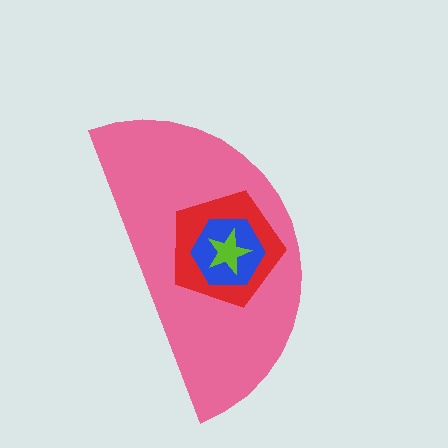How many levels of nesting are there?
4.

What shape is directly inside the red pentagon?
The blue hexagon.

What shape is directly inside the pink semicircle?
The red pentagon.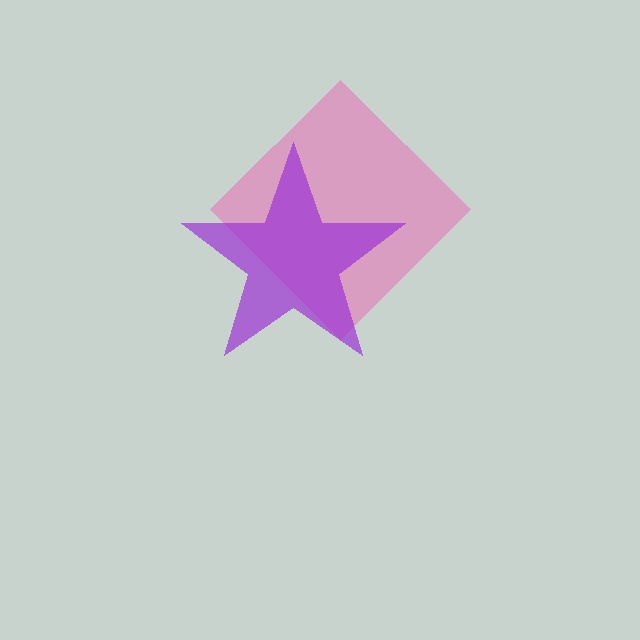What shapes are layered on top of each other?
The layered shapes are: a pink diamond, a purple star.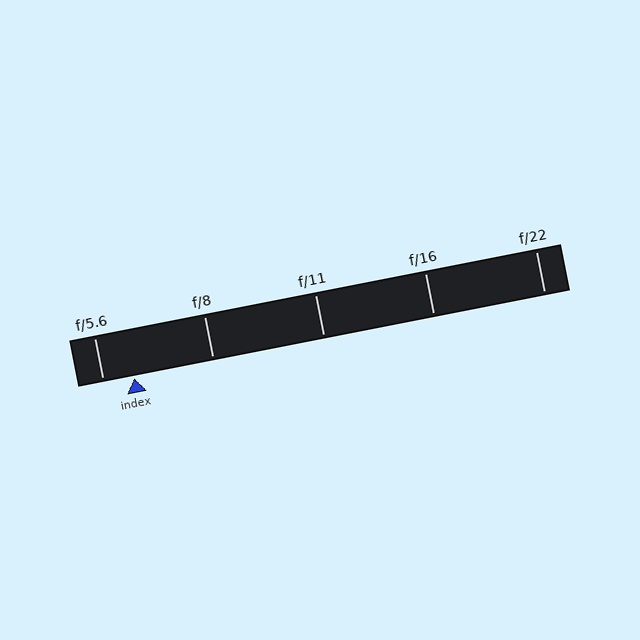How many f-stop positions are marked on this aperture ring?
There are 5 f-stop positions marked.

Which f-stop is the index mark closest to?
The index mark is closest to f/5.6.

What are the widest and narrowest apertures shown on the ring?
The widest aperture shown is f/5.6 and the narrowest is f/22.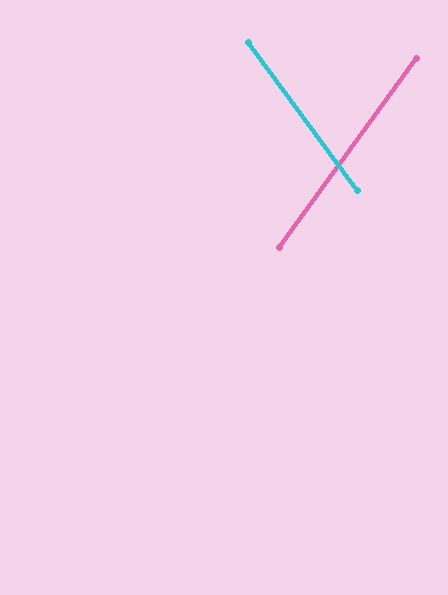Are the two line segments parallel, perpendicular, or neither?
Neither parallel nor perpendicular — they differ by about 72°.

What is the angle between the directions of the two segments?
Approximately 72 degrees.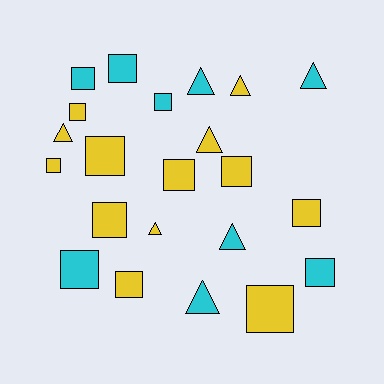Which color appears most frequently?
Yellow, with 13 objects.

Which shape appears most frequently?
Square, with 14 objects.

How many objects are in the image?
There are 22 objects.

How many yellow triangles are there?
There are 4 yellow triangles.